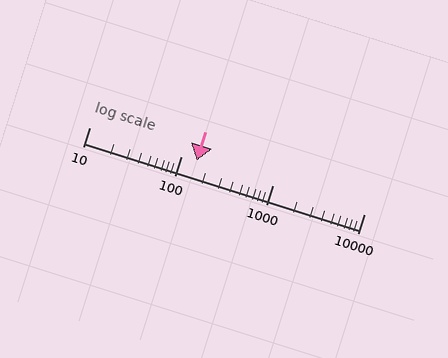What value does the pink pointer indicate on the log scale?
The pointer indicates approximately 150.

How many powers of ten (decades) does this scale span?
The scale spans 3 decades, from 10 to 10000.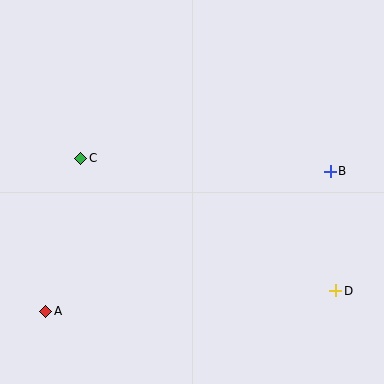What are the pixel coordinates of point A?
Point A is at (46, 311).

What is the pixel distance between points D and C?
The distance between D and C is 288 pixels.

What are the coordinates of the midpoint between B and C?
The midpoint between B and C is at (205, 165).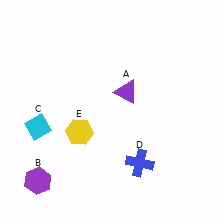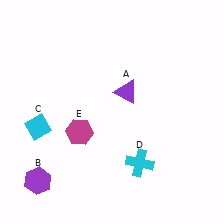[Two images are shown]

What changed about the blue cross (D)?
In Image 1, D is blue. In Image 2, it changed to cyan.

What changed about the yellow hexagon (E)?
In Image 1, E is yellow. In Image 2, it changed to magenta.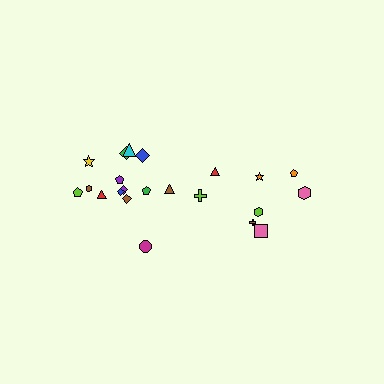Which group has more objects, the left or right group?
The left group.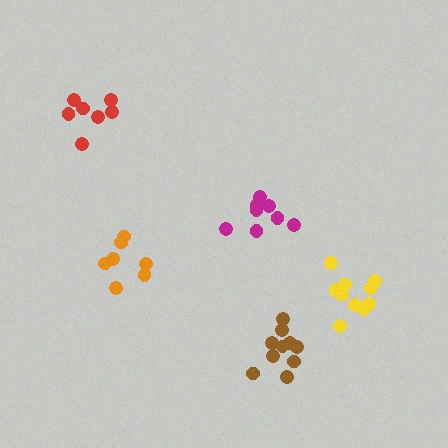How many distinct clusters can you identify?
There are 5 distinct clusters.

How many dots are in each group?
Group 1: 7 dots, Group 2: 7 dots, Group 3: 8 dots, Group 4: 10 dots, Group 5: 11 dots (43 total).